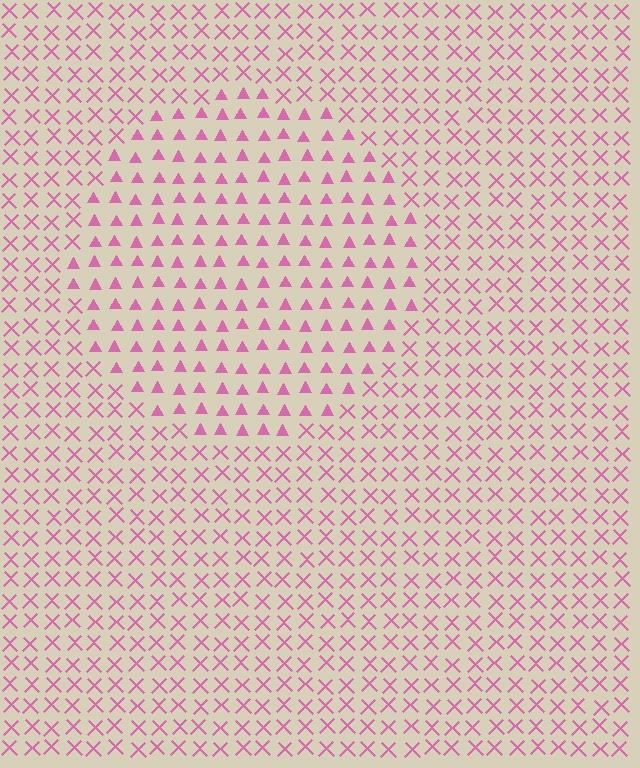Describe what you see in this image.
The image is filled with small pink elements arranged in a uniform grid. A circle-shaped region contains triangles, while the surrounding area contains X marks. The boundary is defined purely by the change in element shape.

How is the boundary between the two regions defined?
The boundary is defined by a change in element shape: triangles inside vs. X marks outside. All elements share the same color and spacing.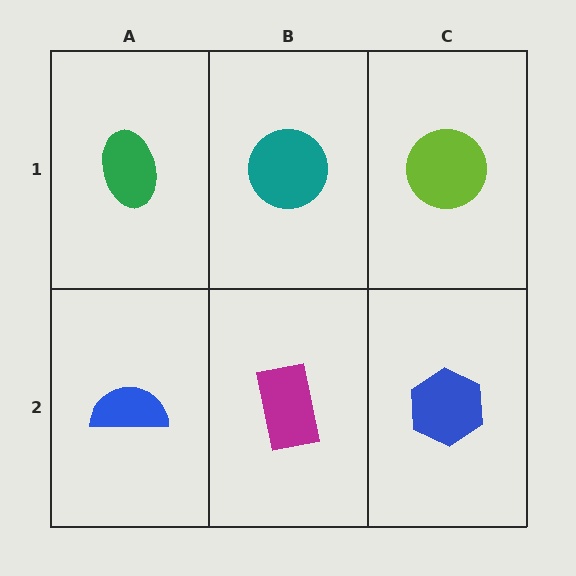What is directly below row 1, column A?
A blue semicircle.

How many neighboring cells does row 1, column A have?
2.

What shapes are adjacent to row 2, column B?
A teal circle (row 1, column B), a blue semicircle (row 2, column A), a blue hexagon (row 2, column C).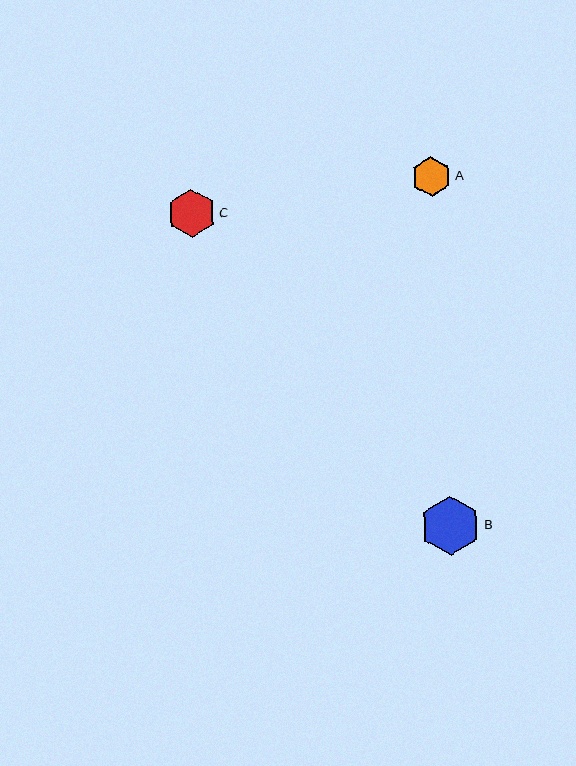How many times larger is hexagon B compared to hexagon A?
Hexagon B is approximately 1.5 times the size of hexagon A.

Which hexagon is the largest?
Hexagon B is the largest with a size of approximately 60 pixels.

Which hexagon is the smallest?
Hexagon A is the smallest with a size of approximately 40 pixels.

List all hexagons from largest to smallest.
From largest to smallest: B, C, A.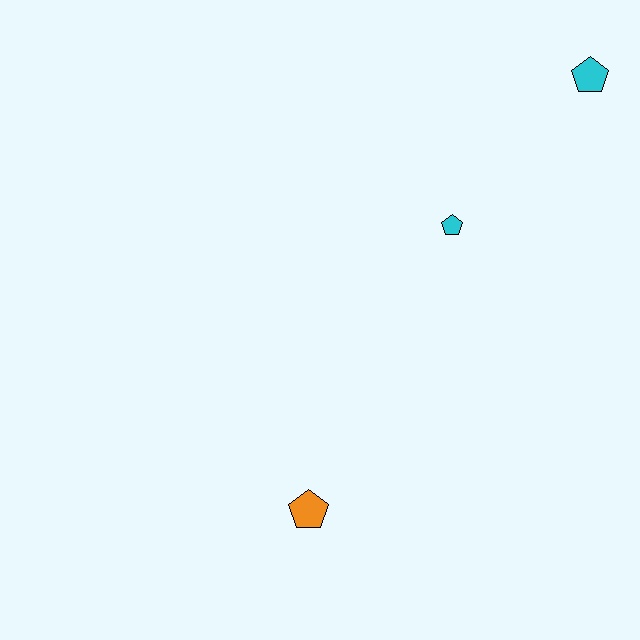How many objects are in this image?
There are 3 objects.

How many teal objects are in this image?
There are no teal objects.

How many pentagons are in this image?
There are 3 pentagons.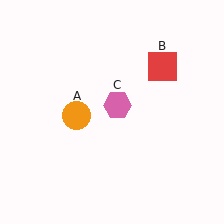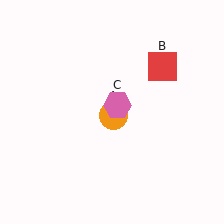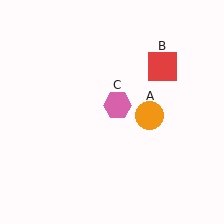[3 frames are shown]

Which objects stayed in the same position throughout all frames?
Red square (object B) and pink hexagon (object C) remained stationary.